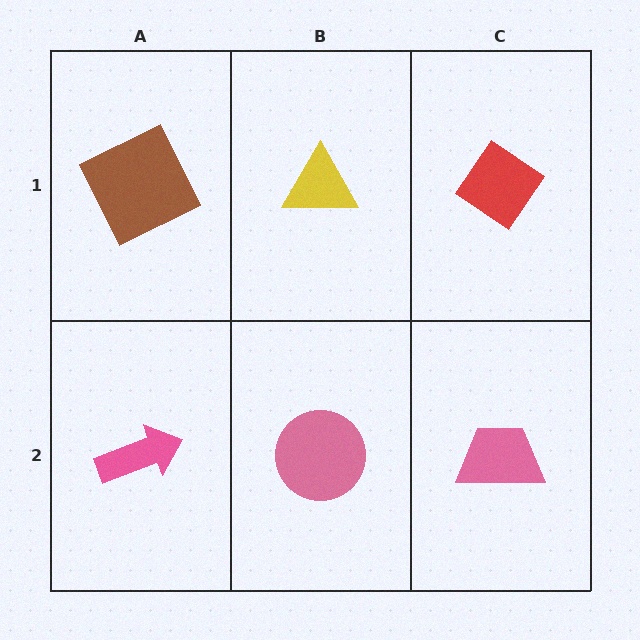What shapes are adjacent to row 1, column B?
A pink circle (row 2, column B), a brown square (row 1, column A), a red diamond (row 1, column C).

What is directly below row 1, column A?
A pink arrow.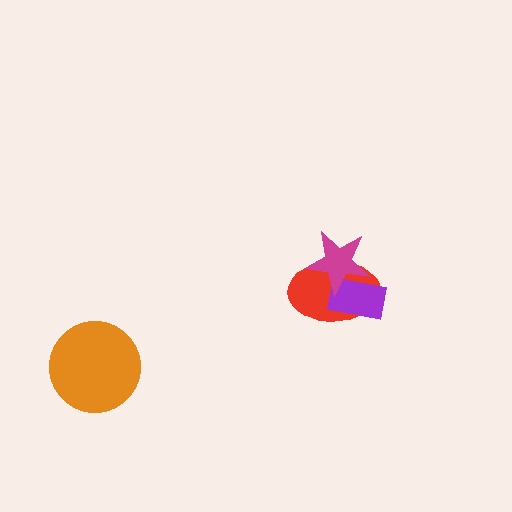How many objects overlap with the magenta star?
2 objects overlap with the magenta star.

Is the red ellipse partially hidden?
Yes, it is partially covered by another shape.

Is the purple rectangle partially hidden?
Yes, it is partially covered by another shape.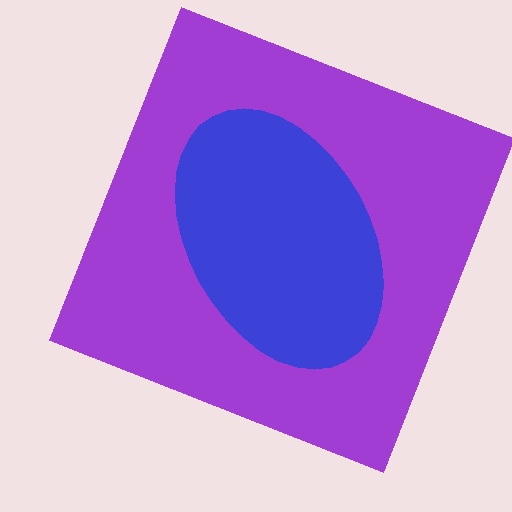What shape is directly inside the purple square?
The blue ellipse.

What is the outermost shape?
The purple square.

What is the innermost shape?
The blue ellipse.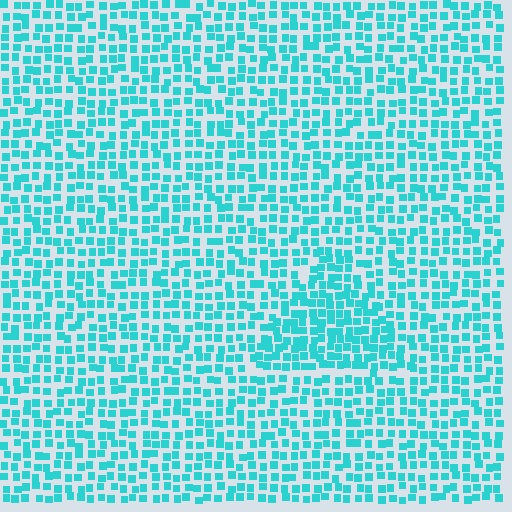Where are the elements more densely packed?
The elements are more densely packed inside the triangle boundary.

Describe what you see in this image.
The image contains small cyan elements arranged at two different densities. A triangle-shaped region is visible where the elements are more densely packed than the surrounding area.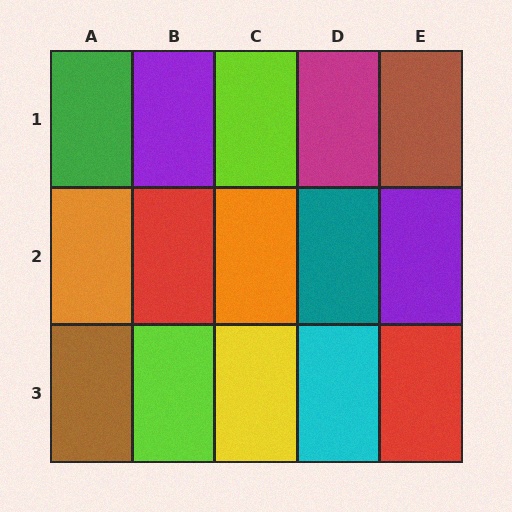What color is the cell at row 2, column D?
Teal.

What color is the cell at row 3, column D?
Cyan.